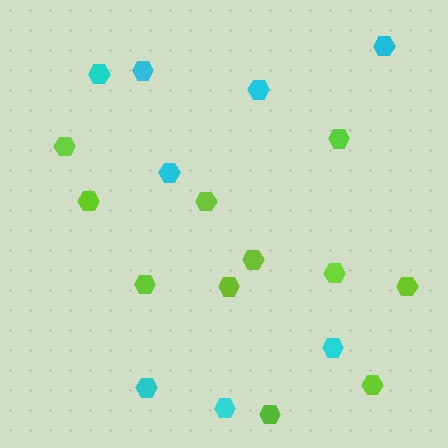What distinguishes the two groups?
There are 2 groups: one group of lime hexagons (11) and one group of cyan hexagons (8).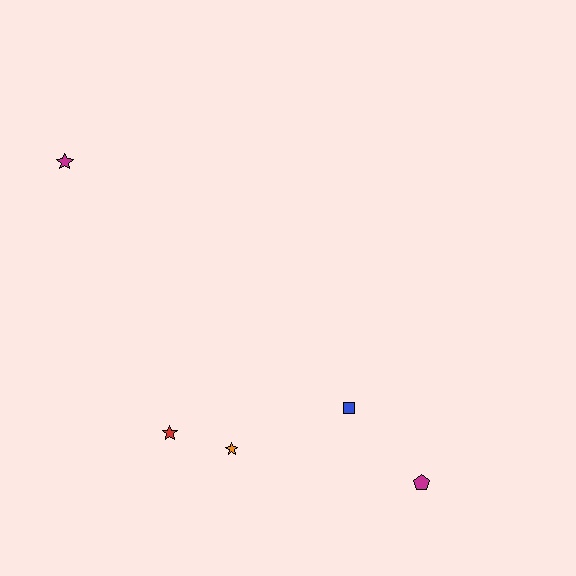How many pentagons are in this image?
There is 1 pentagon.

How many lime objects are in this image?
There are no lime objects.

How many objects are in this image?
There are 5 objects.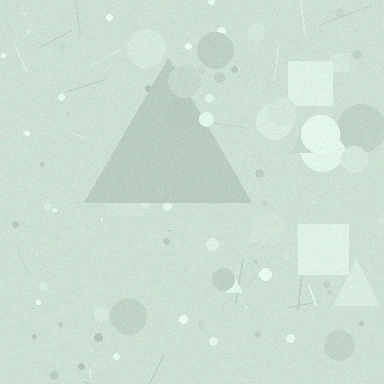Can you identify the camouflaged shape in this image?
The camouflaged shape is a triangle.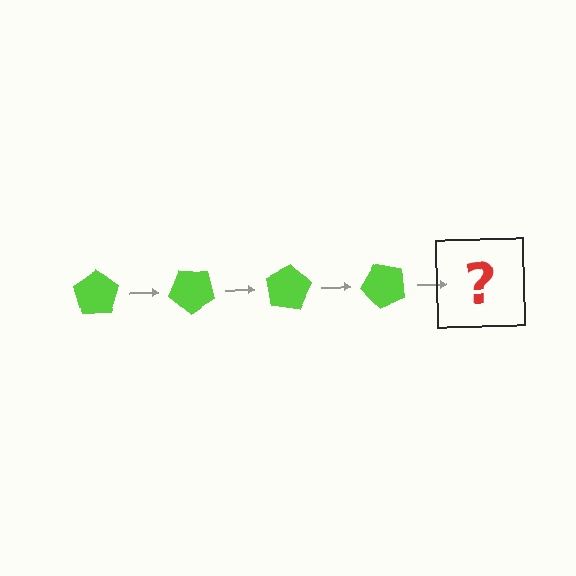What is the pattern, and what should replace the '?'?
The pattern is that the pentagon rotates 40 degrees each step. The '?' should be a lime pentagon rotated 160 degrees.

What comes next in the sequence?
The next element should be a lime pentagon rotated 160 degrees.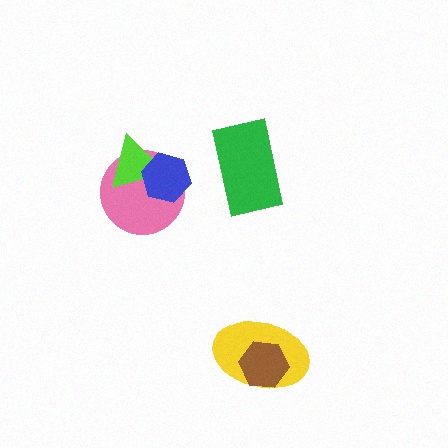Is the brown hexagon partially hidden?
No, no other shape covers it.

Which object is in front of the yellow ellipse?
The brown hexagon is in front of the yellow ellipse.